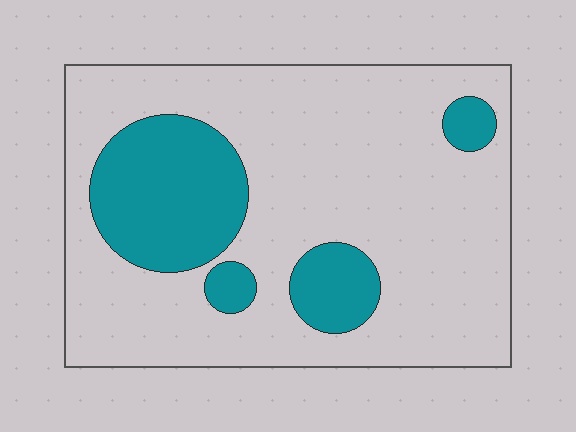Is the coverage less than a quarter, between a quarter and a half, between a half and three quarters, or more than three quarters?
Less than a quarter.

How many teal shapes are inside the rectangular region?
4.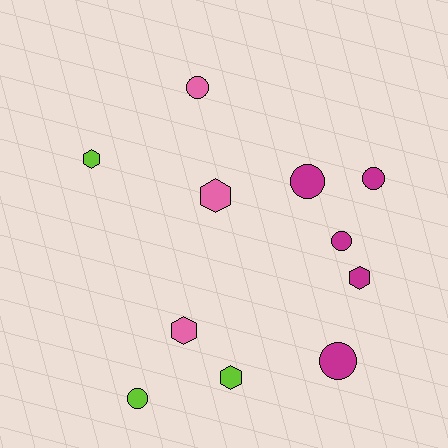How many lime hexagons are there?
There are 2 lime hexagons.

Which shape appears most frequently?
Circle, with 6 objects.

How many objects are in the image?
There are 11 objects.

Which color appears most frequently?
Magenta, with 5 objects.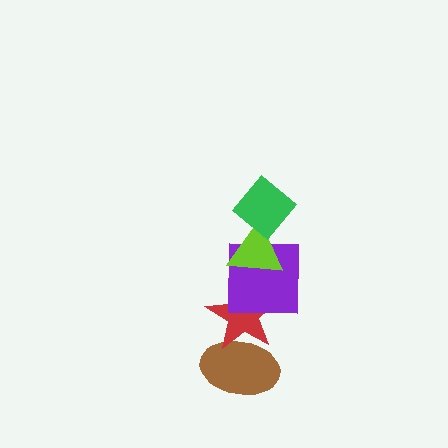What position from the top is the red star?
The red star is 4th from the top.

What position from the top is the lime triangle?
The lime triangle is 2nd from the top.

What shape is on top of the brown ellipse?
The red star is on top of the brown ellipse.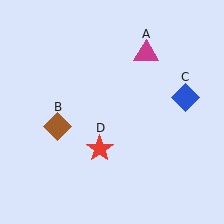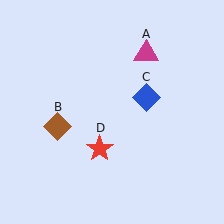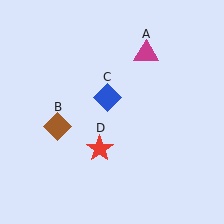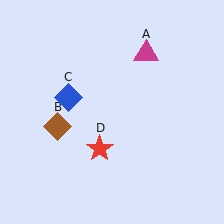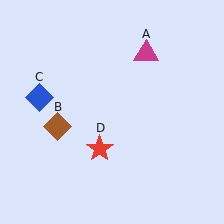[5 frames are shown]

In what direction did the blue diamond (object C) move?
The blue diamond (object C) moved left.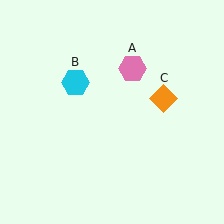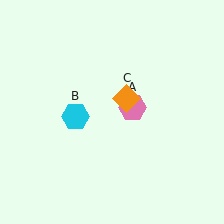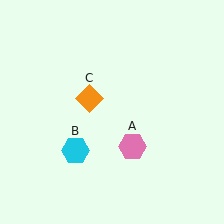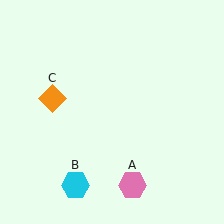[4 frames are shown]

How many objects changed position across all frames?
3 objects changed position: pink hexagon (object A), cyan hexagon (object B), orange diamond (object C).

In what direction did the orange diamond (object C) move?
The orange diamond (object C) moved left.